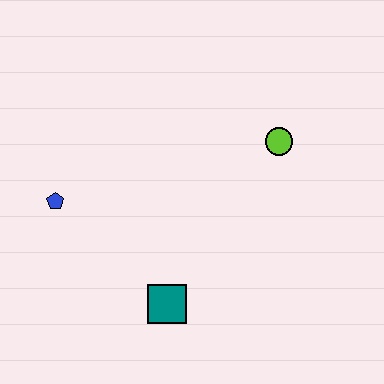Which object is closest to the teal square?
The blue pentagon is closest to the teal square.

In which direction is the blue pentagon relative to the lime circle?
The blue pentagon is to the left of the lime circle.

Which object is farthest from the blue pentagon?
The lime circle is farthest from the blue pentagon.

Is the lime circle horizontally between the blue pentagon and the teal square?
No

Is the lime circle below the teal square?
No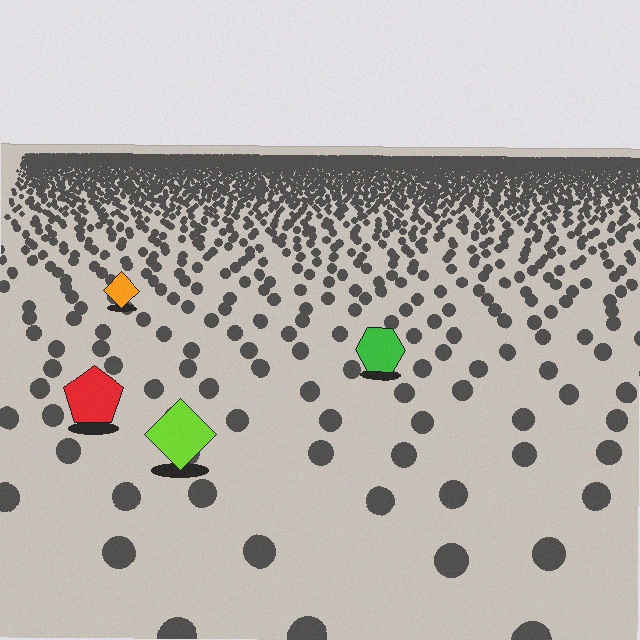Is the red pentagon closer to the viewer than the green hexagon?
Yes. The red pentagon is closer — you can tell from the texture gradient: the ground texture is coarser near it.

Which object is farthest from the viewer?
The orange diamond is farthest from the viewer. It appears smaller and the ground texture around it is denser.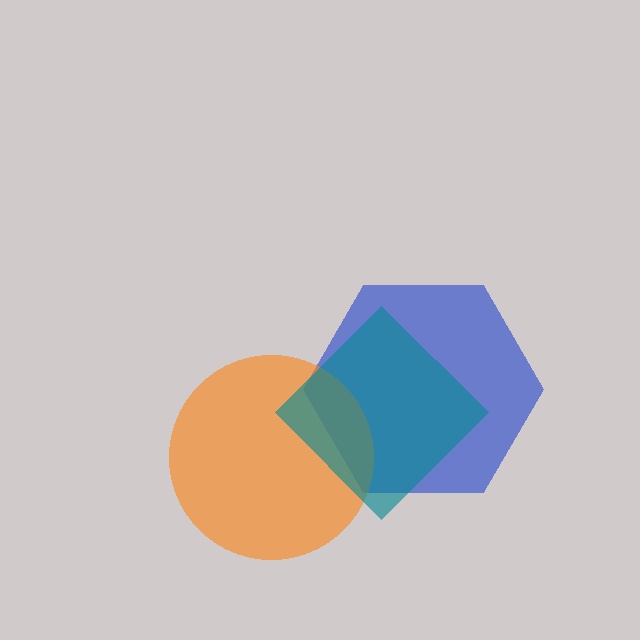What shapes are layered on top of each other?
The layered shapes are: a blue hexagon, an orange circle, a teal diamond.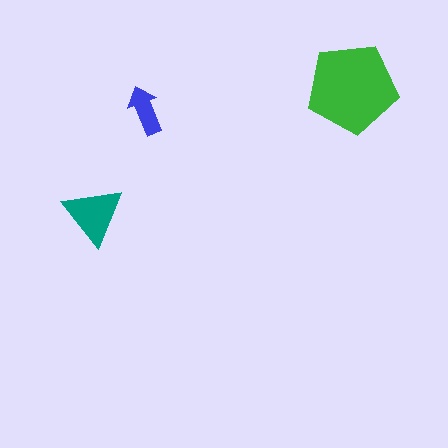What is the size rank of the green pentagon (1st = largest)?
1st.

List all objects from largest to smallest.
The green pentagon, the teal triangle, the blue arrow.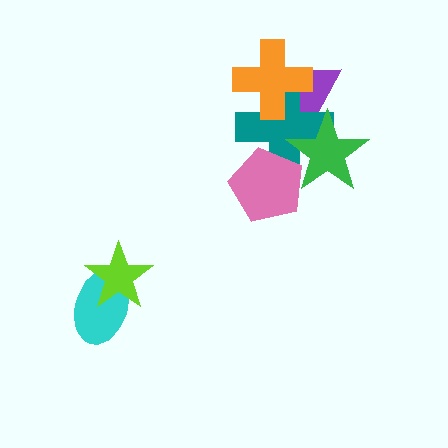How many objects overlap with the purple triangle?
3 objects overlap with the purple triangle.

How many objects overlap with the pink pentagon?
2 objects overlap with the pink pentagon.